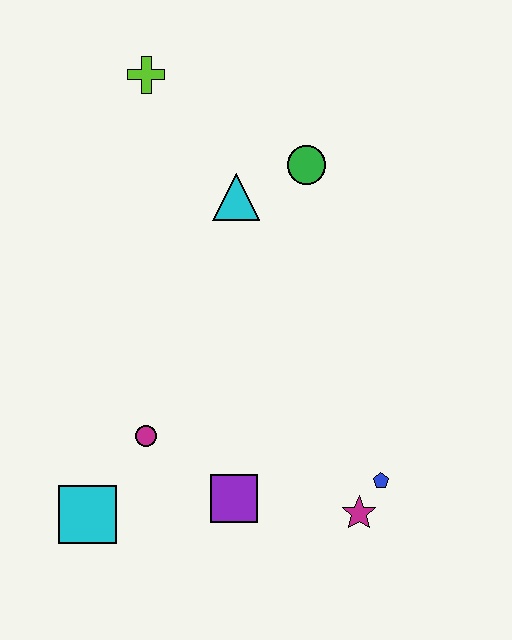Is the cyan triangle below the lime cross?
Yes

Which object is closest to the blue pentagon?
The magenta star is closest to the blue pentagon.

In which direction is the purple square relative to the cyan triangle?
The purple square is below the cyan triangle.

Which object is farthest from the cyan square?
The lime cross is farthest from the cyan square.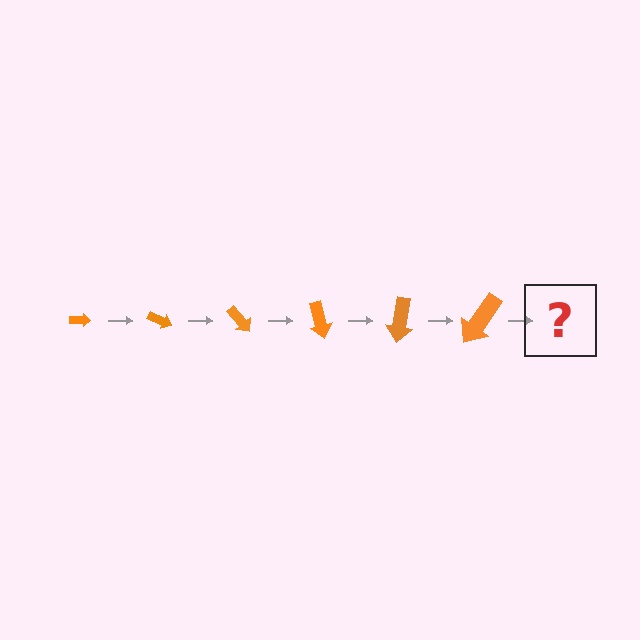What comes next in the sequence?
The next element should be an arrow, larger than the previous one and rotated 150 degrees from the start.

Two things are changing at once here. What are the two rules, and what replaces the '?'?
The two rules are that the arrow grows larger each step and it rotates 25 degrees each step. The '?' should be an arrow, larger than the previous one and rotated 150 degrees from the start.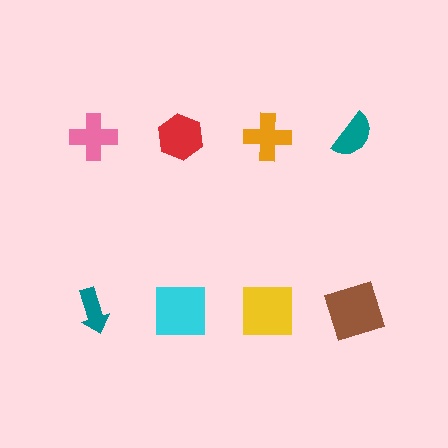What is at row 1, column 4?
A teal semicircle.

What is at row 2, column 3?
A yellow square.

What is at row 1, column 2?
A red hexagon.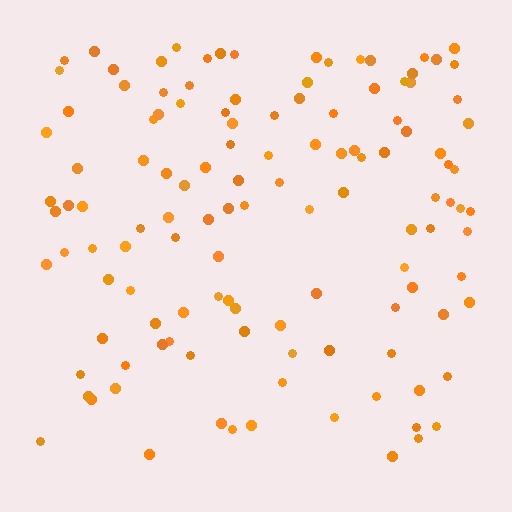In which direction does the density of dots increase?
From bottom to top, with the top side densest.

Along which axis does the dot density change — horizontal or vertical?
Vertical.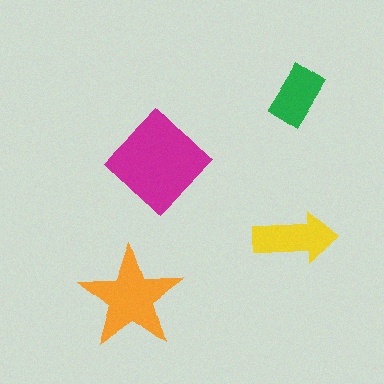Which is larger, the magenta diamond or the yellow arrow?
The magenta diamond.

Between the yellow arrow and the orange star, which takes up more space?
The orange star.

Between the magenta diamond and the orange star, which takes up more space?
The magenta diamond.